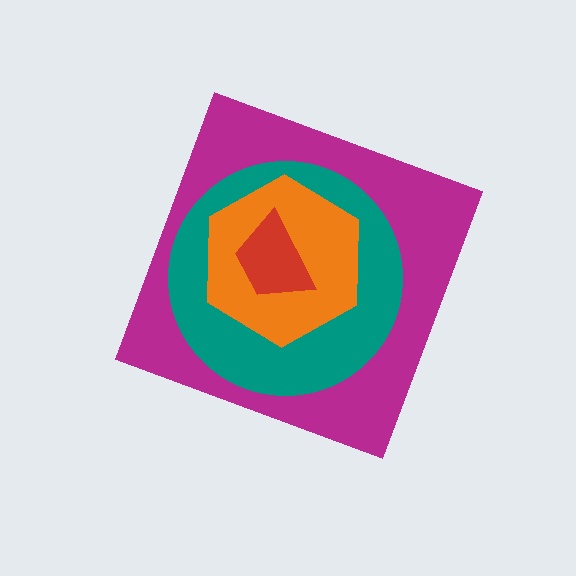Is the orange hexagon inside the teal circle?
Yes.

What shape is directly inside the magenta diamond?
The teal circle.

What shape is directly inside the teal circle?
The orange hexagon.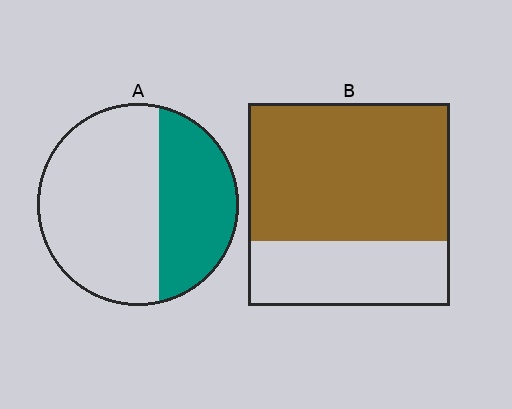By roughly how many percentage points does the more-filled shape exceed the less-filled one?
By roughly 30 percentage points (B over A).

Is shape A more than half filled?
No.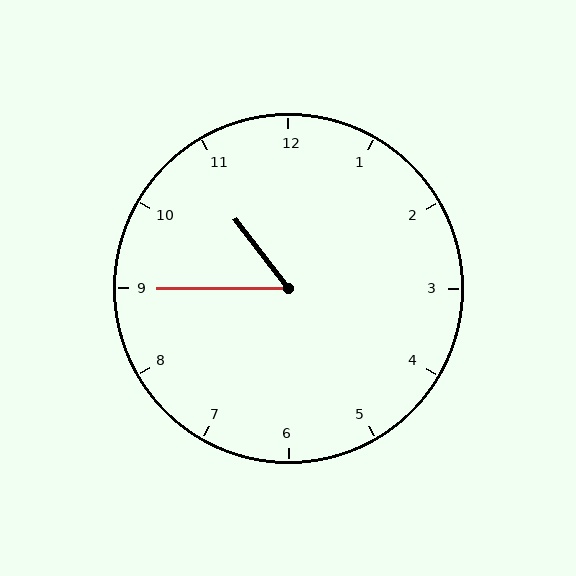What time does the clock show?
10:45.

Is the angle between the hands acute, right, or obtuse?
It is acute.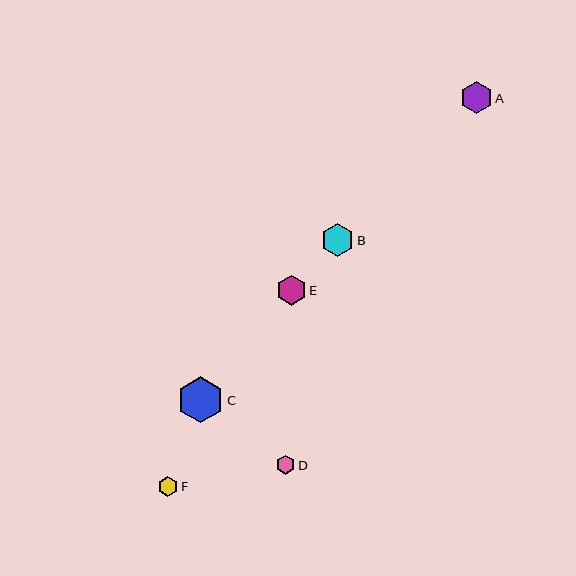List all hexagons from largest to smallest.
From largest to smallest: C, B, A, E, F, D.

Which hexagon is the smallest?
Hexagon D is the smallest with a size of approximately 19 pixels.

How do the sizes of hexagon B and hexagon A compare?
Hexagon B and hexagon A are approximately the same size.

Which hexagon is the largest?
Hexagon C is the largest with a size of approximately 46 pixels.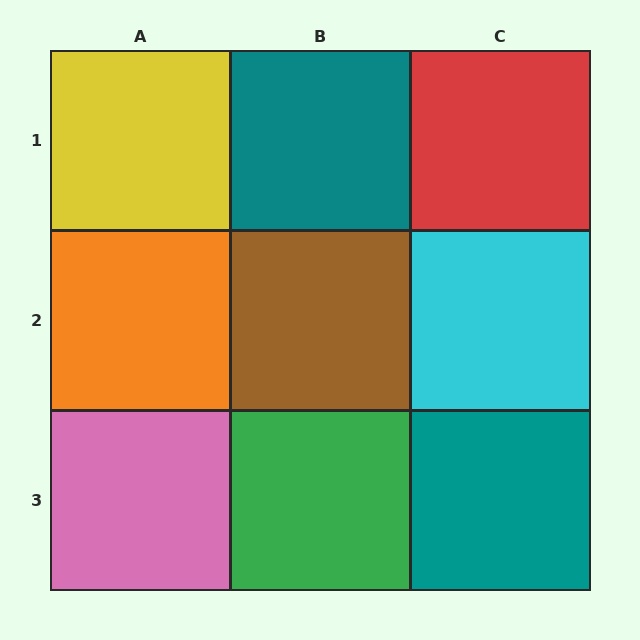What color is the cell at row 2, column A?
Orange.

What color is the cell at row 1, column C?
Red.